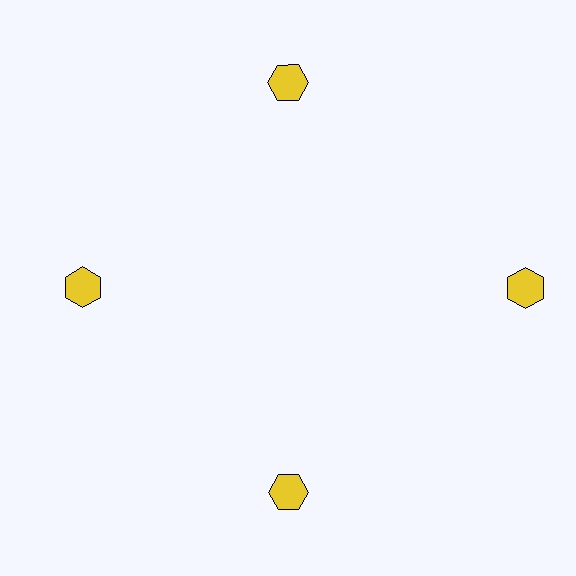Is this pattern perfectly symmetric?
No. The 4 yellow hexagons are arranged in a ring, but one element near the 3 o'clock position is pushed outward from the center, breaking the 4-fold rotational symmetry.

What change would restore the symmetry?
The symmetry would be restored by moving it inward, back onto the ring so that all 4 hexagons sit at equal angles and equal distance from the center.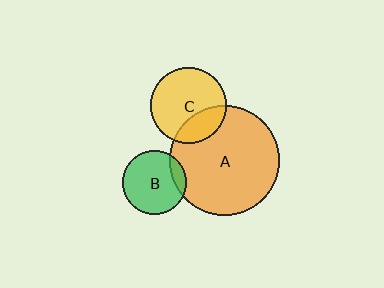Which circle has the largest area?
Circle A (orange).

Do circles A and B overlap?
Yes.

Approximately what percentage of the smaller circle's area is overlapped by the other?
Approximately 15%.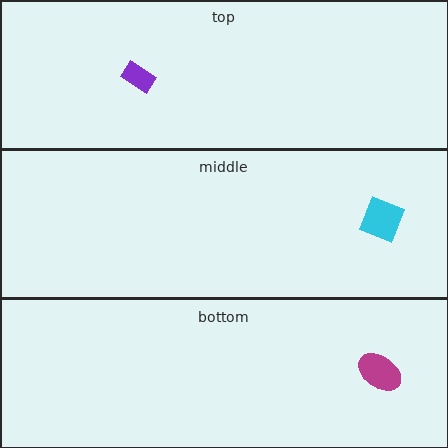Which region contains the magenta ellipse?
The bottom region.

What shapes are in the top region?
The purple rectangle.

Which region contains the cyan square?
The middle region.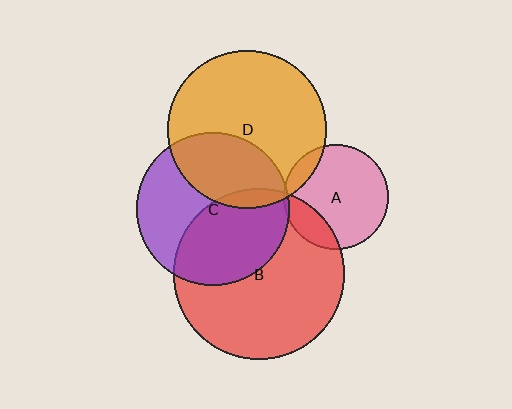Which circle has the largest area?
Circle B (red).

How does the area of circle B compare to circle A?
Approximately 2.7 times.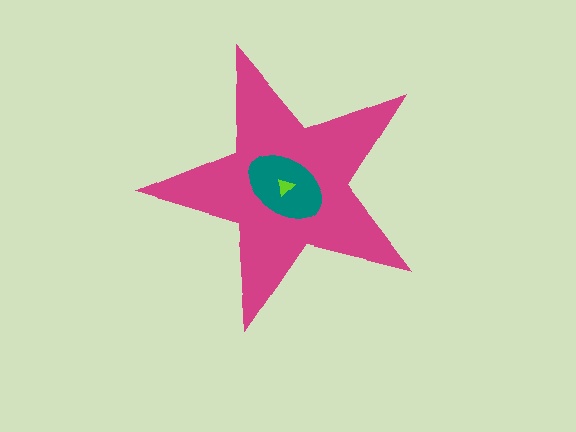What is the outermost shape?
The magenta star.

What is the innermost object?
The lime triangle.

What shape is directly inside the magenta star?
The teal ellipse.